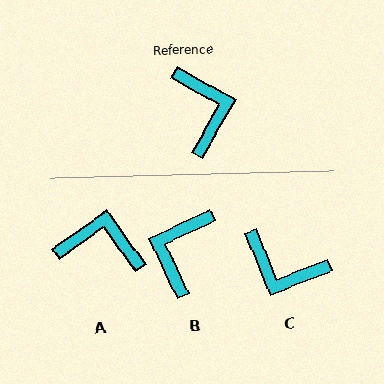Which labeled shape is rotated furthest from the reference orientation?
B, about 145 degrees away.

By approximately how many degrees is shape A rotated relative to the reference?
Approximately 65 degrees counter-clockwise.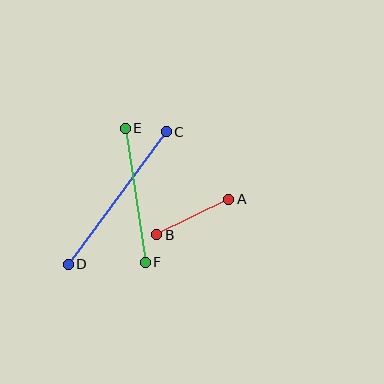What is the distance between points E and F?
The distance is approximately 136 pixels.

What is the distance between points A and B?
The distance is approximately 80 pixels.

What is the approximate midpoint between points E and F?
The midpoint is at approximately (135, 195) pixels.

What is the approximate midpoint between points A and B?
The midpoint is at approximately (193, 217) pixels.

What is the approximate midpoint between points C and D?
The midpoint is at approximately (117, 198) pixels.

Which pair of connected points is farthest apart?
Points C and D are farthest apart.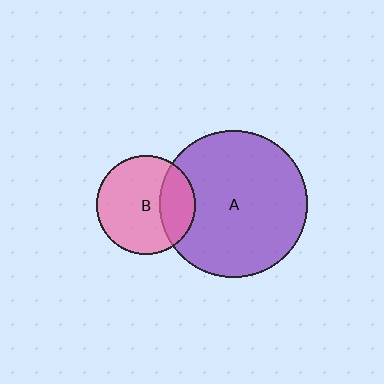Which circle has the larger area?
Circle A (purple).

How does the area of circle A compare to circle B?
Approximately 2.2 times.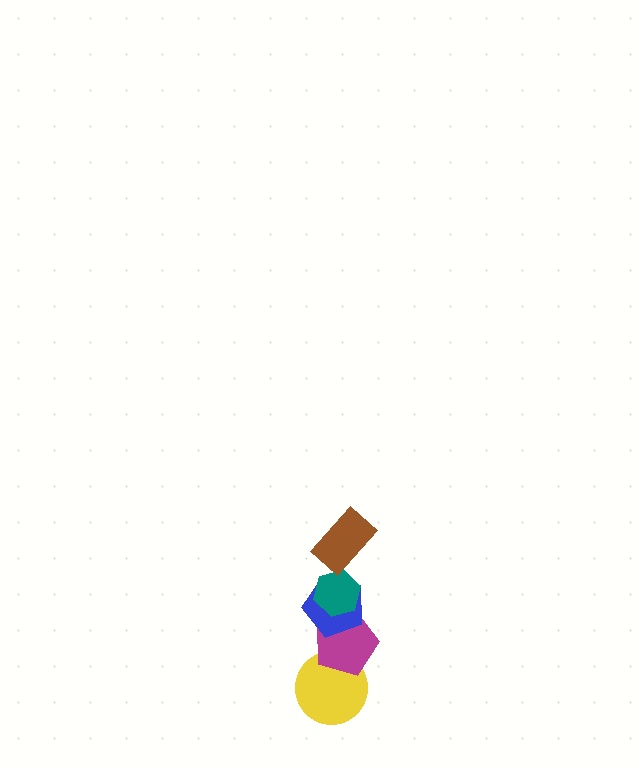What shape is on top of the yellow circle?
The magenta pentagon is on top of the yellow circle.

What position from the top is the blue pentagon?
The blue pentagon is 3rd from the top.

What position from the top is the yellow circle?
The yellow circle is 5th from the top.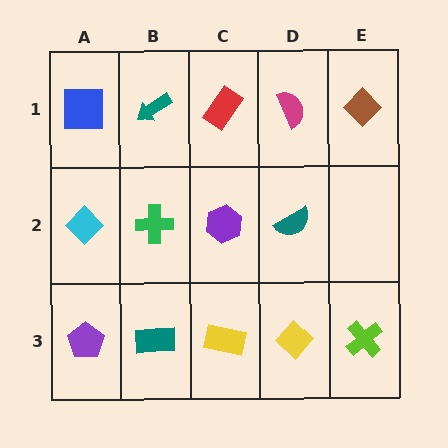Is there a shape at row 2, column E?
No, that cell is empty.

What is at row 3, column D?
A yellow diamond.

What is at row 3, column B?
A teal rectangle.